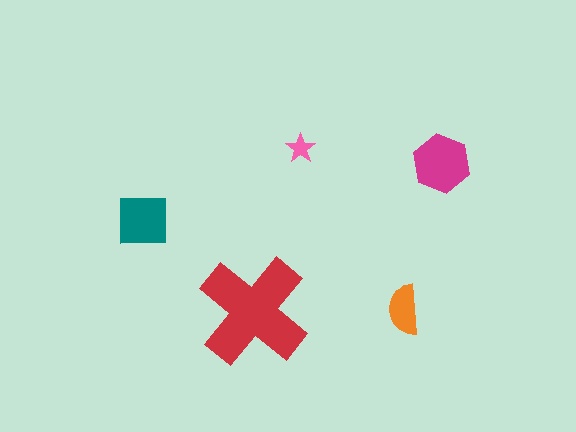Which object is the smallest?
The pink star.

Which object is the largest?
The red cross.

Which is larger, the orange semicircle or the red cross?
The red cross.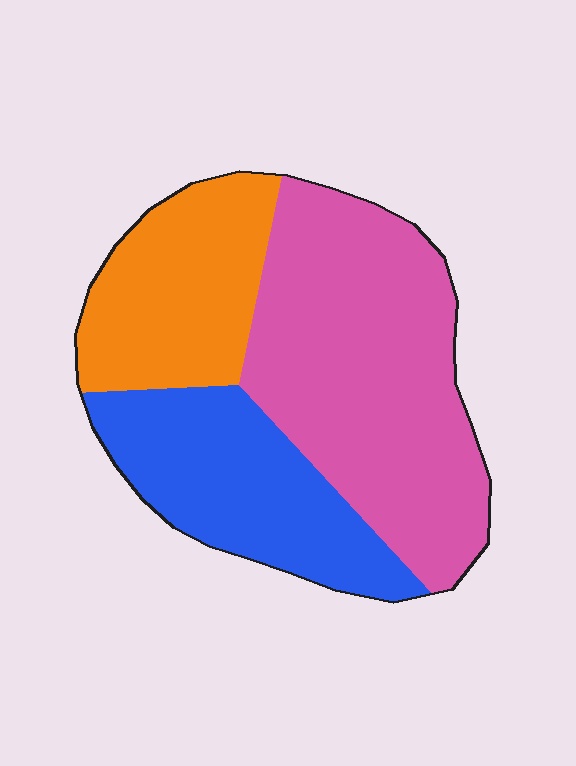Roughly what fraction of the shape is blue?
Blue takes up between a sixth and a third of the shape.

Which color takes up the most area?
Pink, at roughly 50%.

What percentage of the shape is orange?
Orange covers roughly 25% of the shape.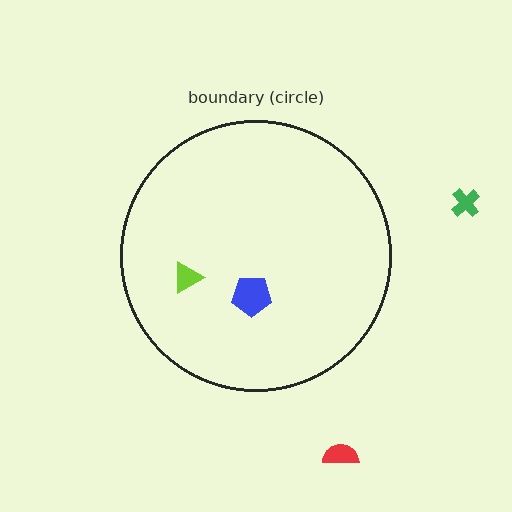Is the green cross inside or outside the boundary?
Outside.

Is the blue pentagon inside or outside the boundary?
Inside.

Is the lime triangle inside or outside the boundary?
Inside.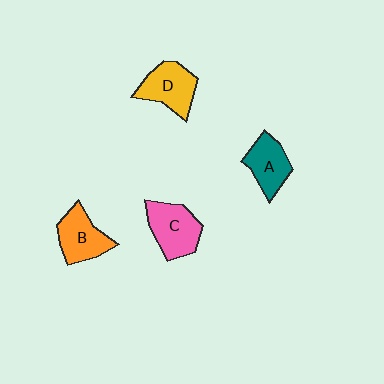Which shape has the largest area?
Shape C (pink).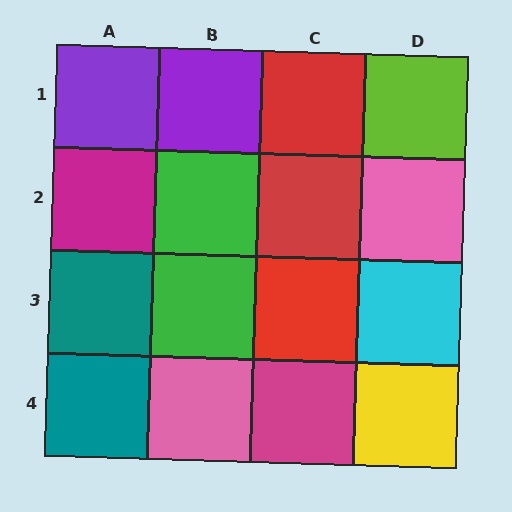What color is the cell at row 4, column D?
Yellow.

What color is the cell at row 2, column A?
Magenta.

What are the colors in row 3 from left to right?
Teal, green, red, cyan.